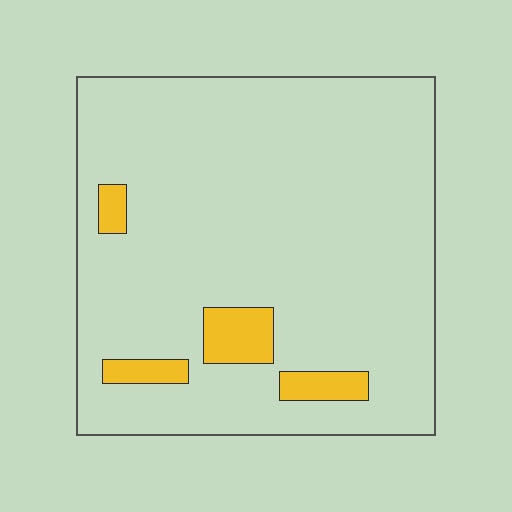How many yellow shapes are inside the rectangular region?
4.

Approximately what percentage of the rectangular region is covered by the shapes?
Approximately 10%.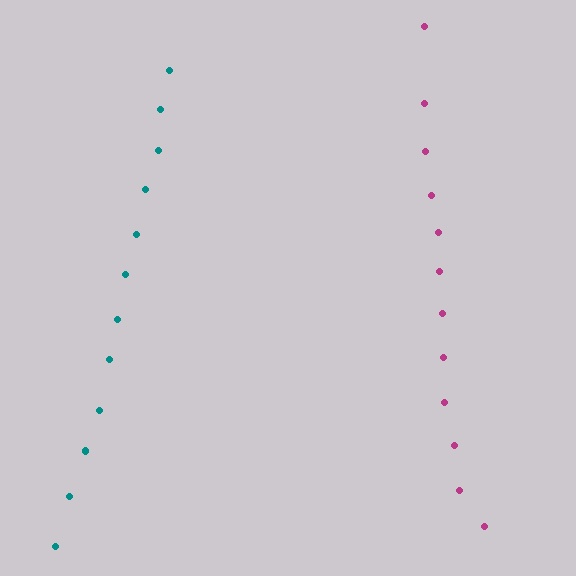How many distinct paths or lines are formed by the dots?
There are 2 distinct paths.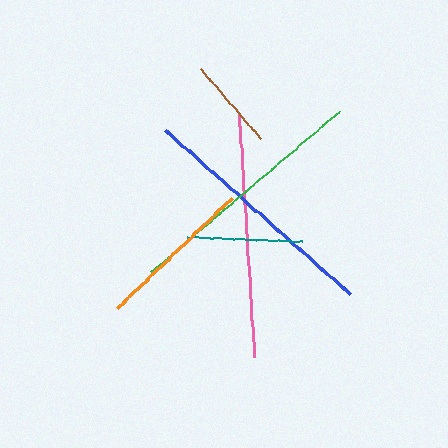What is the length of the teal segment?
The teal segment is approximately 116 pixels long.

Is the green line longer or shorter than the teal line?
The green line is longer than the teal line.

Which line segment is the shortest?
The brown line is the shortest at approximately 93 pixels.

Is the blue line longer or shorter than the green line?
The green line is longer than the blue line.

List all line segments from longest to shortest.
From longest to shortest: green, blue, pink, orange, teal, brown.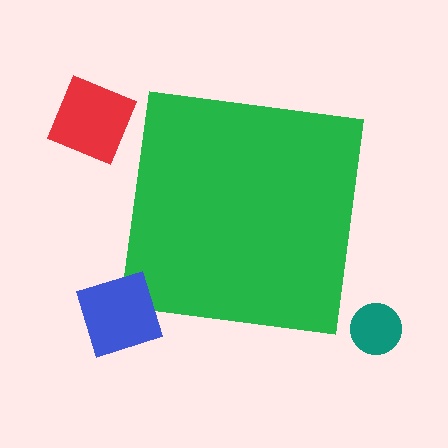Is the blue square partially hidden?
No, the blue square is fully visible.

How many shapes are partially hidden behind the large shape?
0 shapes are partially hidden.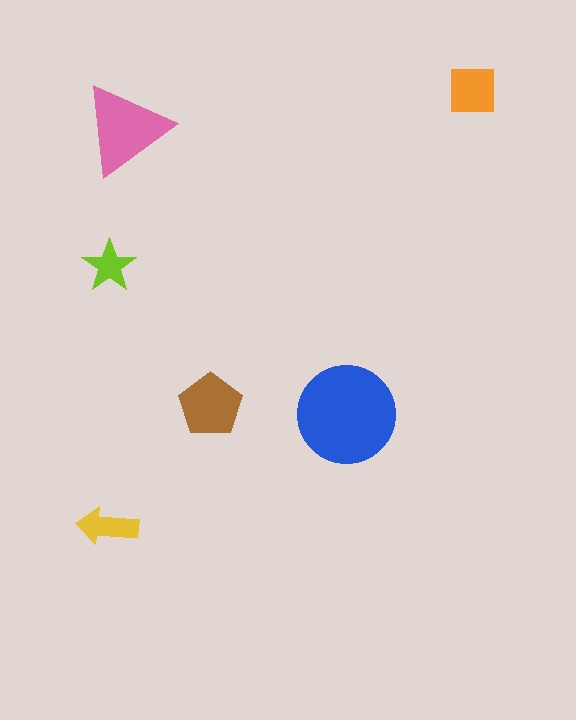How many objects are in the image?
There are 6 objects in the image.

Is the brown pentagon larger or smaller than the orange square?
Larger.